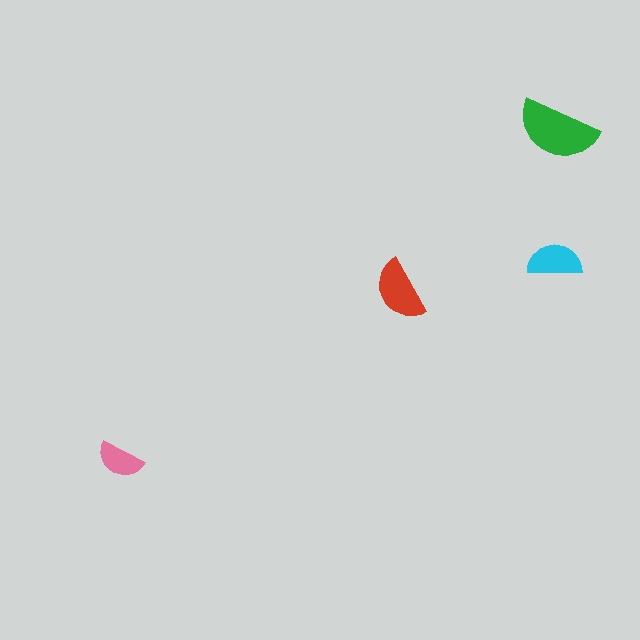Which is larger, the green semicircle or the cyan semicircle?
The green one.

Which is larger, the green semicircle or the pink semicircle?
The green one.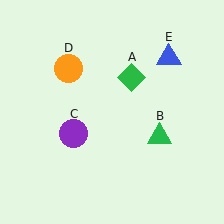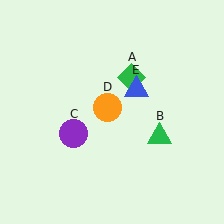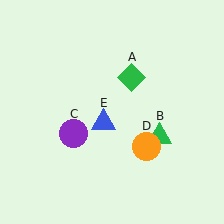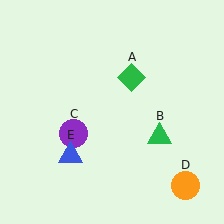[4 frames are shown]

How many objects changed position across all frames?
2 objects changed position: orange circle (object D), blue triangle (object E).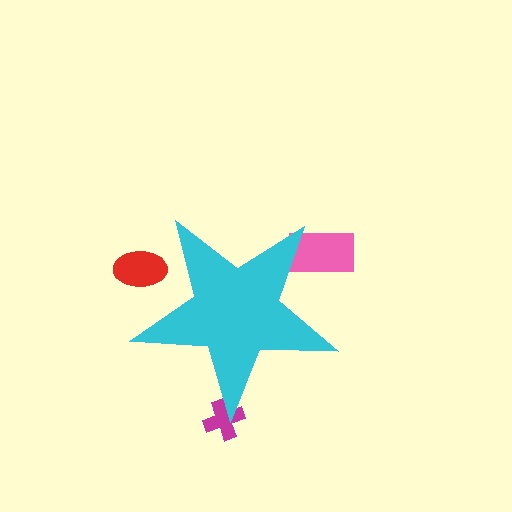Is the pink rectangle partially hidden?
Yes, the pink rectangle is partially hidden behind the cyan star.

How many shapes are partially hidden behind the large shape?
3 shapes are partially hidden.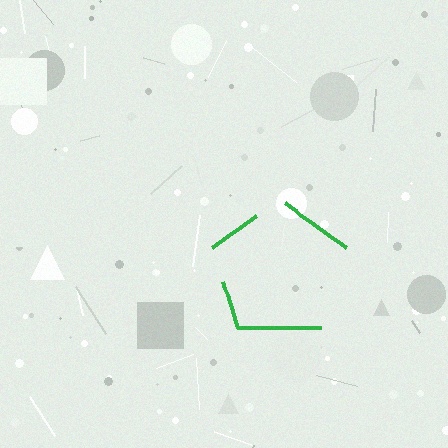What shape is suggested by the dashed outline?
The dashed outline suggests a pentagon.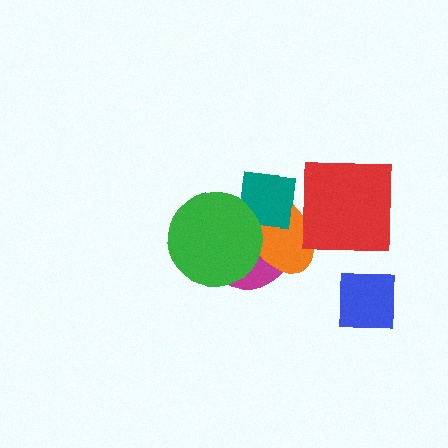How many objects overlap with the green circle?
3 objects overlap with the green circle.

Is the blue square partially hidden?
No, no other shape covers it.